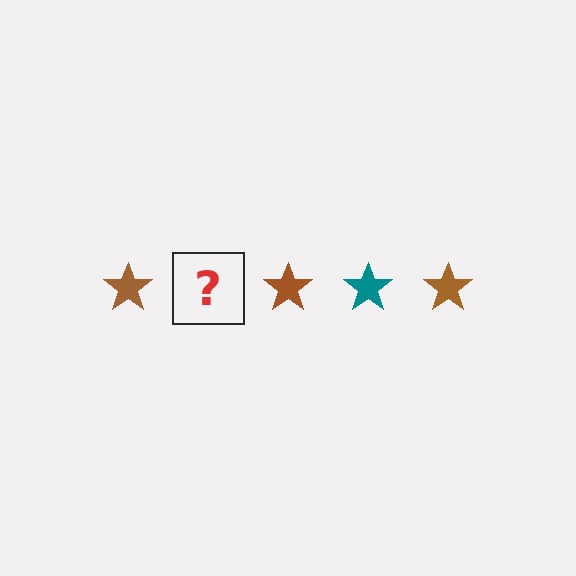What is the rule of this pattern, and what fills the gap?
The rule is that the pattern cycles through brown, teal stars. The gap should be filled with a teal star.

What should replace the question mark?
The question mark should be replaced with a teal star.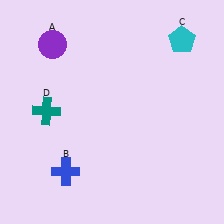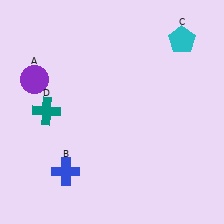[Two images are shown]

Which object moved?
The purple circle (A) moved down.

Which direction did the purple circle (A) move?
The purple circle (A) moved down.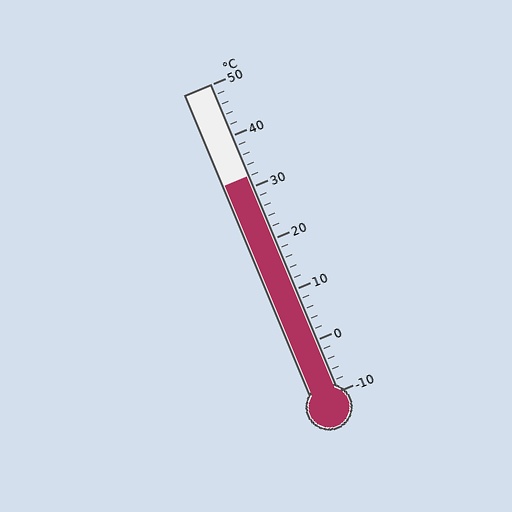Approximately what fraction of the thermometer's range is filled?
The thermometer is filled to approximately 70% of its range.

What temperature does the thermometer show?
The thermometer shows approximately 32°C.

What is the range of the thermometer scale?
The thermometer scale ranges from -10°C to 50°C.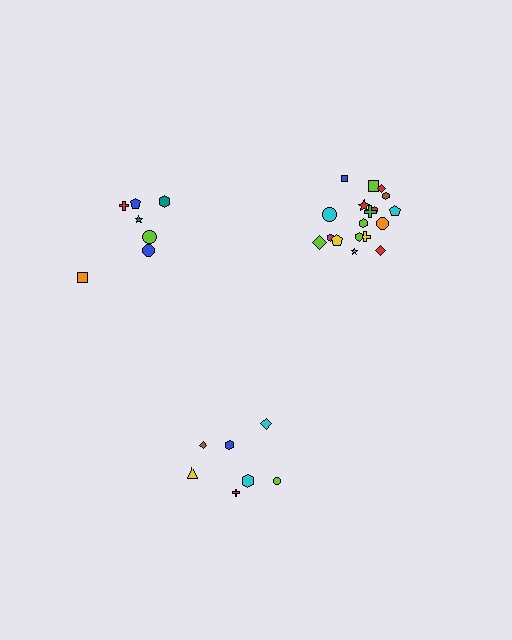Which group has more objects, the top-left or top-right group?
The top-right group.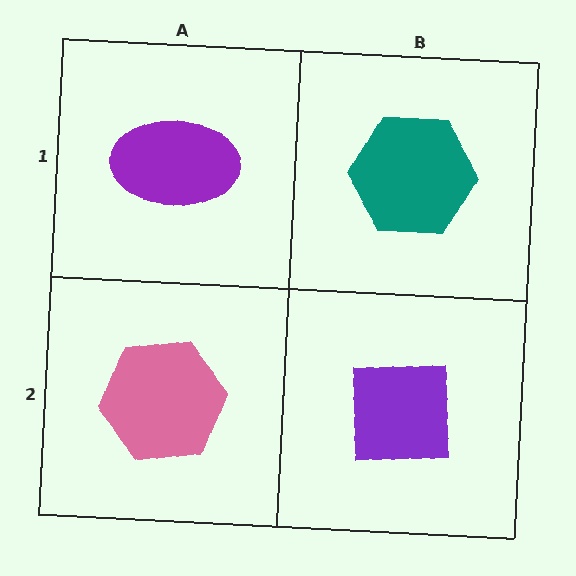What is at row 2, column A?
A pink hexagon.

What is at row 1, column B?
A teal hexagon.